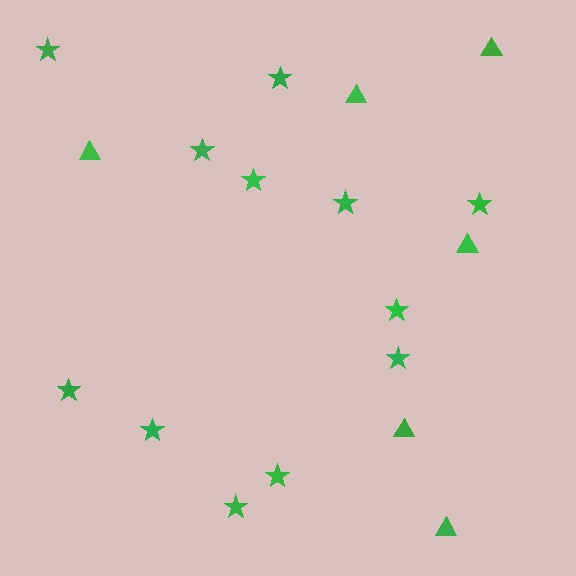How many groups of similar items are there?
There are 2 groups: one group of triangles (6) and one group of stars (12).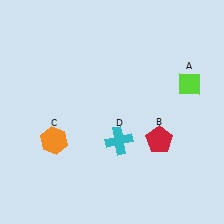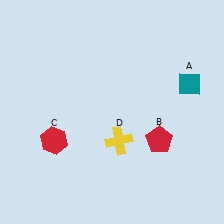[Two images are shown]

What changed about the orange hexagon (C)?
In Image 1, C is orange. In Image 2, it changed to red.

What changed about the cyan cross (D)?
In Image 1, D is cyan. In Image 2, it changed to yellow.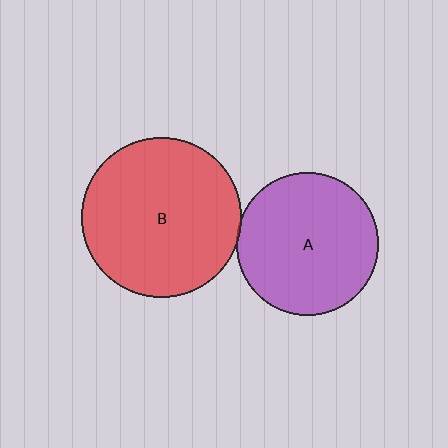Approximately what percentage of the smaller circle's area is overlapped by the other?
Approximately 5%.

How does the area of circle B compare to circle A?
Approximately 1.3 times.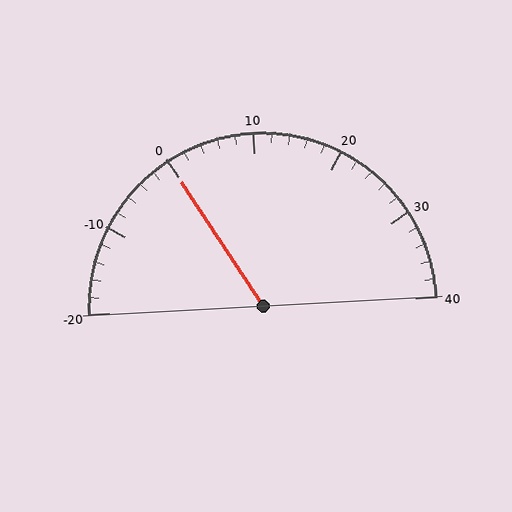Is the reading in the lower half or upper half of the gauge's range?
The reading is in the lower half of the range (-20 to 40).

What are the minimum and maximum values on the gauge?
The gauge ranges from -20 to 40.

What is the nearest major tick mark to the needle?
The nearest major tick mark is 0.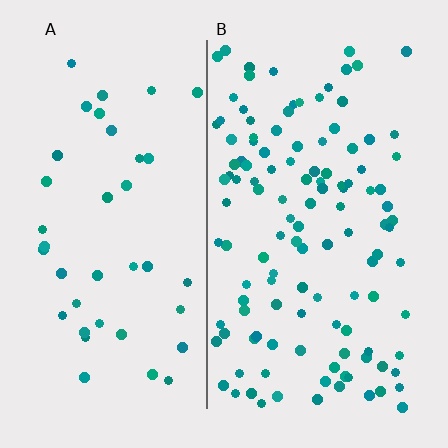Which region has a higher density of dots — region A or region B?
B (the right).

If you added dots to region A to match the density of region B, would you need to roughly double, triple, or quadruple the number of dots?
Approximately triple.